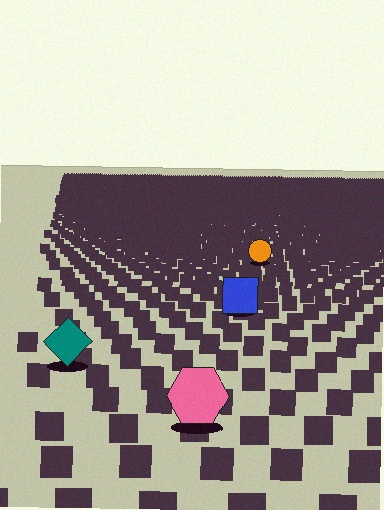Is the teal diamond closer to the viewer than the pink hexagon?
No. The pink hexagon is closer — you can tell from the texture gradient: the ground texture is coarser near it.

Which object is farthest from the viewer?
The orange circle is farthest from the viewer. It appears smaller and the ground texture around it is denser.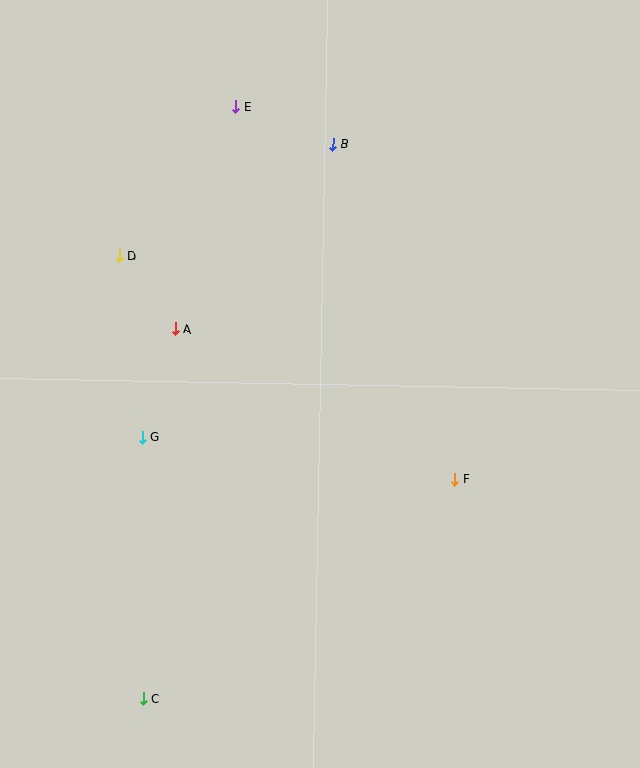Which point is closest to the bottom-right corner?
Point F is closest to the bottom-right corner.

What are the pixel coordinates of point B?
Point B is at (333, 144).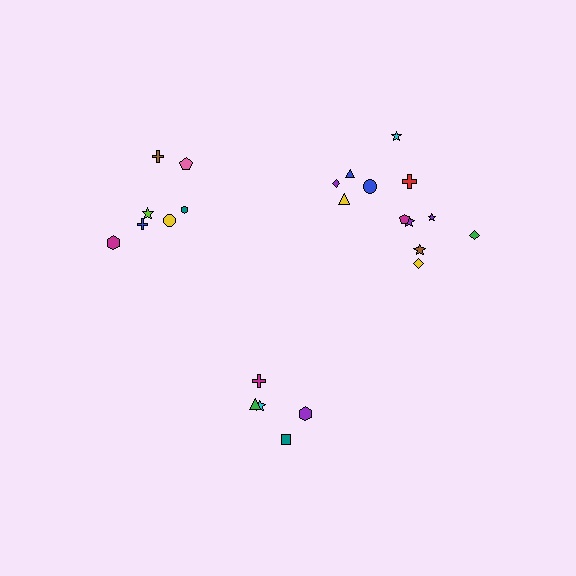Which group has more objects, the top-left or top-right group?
The top-right group.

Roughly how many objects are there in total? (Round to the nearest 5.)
Roughly 25 objects in total.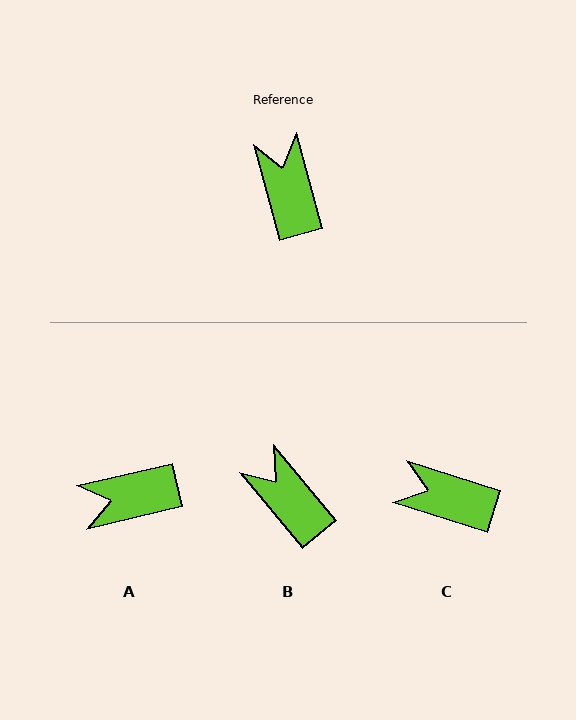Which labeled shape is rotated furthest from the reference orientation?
A, about 88 degrees away.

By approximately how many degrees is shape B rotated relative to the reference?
Approximately 24 degrees counter-clockwise.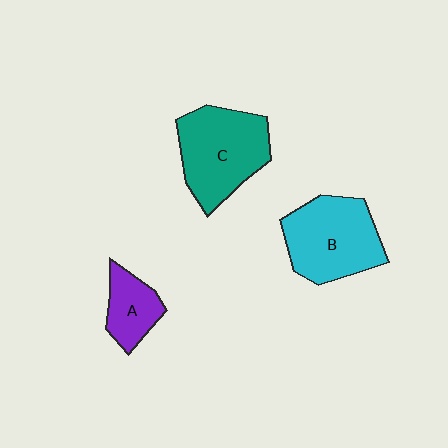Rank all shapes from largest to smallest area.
From largest to smallest: C (teal), B (cyan), A (purple).